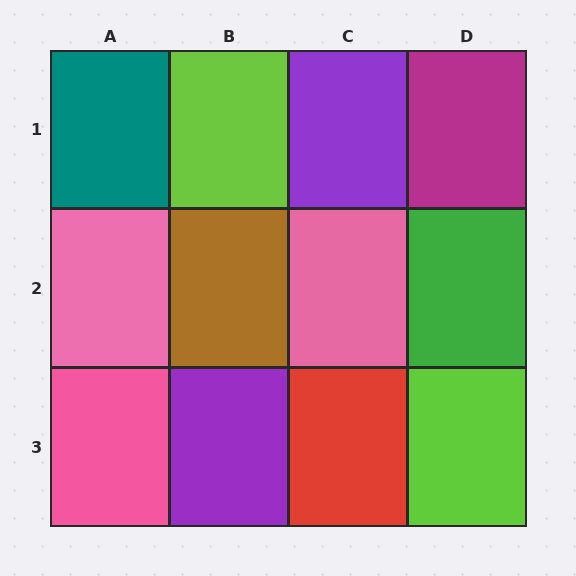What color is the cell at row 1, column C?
Purple.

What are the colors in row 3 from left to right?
Pink, purple, red, lime.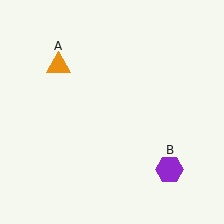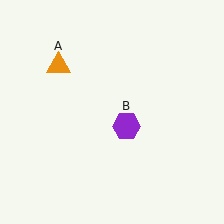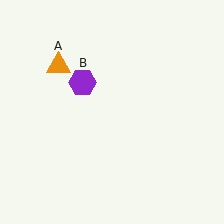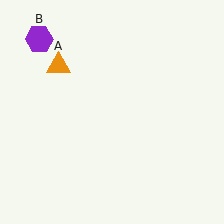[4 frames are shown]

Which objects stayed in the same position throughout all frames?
Orange triangle (object A) remained stationary.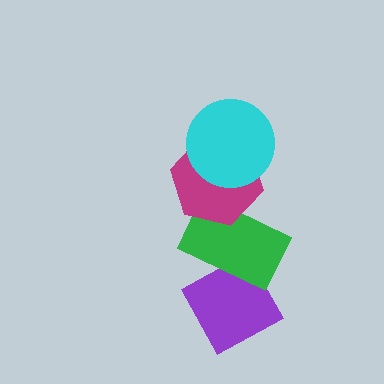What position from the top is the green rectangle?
The green rectangle is 3rd from the top.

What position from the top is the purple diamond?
The purple diamond is 4th from the top.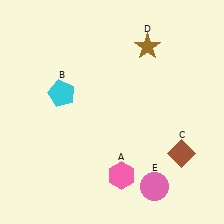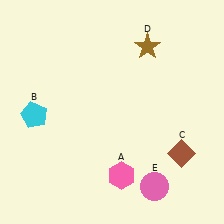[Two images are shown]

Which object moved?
The cyan pentagon (B) moved left.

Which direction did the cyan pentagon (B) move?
The cyan pentagon (B) moved left.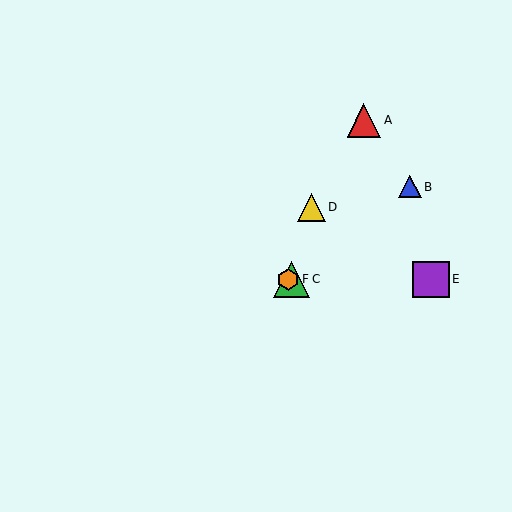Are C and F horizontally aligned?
Yes, both are at y≈279.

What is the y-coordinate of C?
Object C is at y≈279.